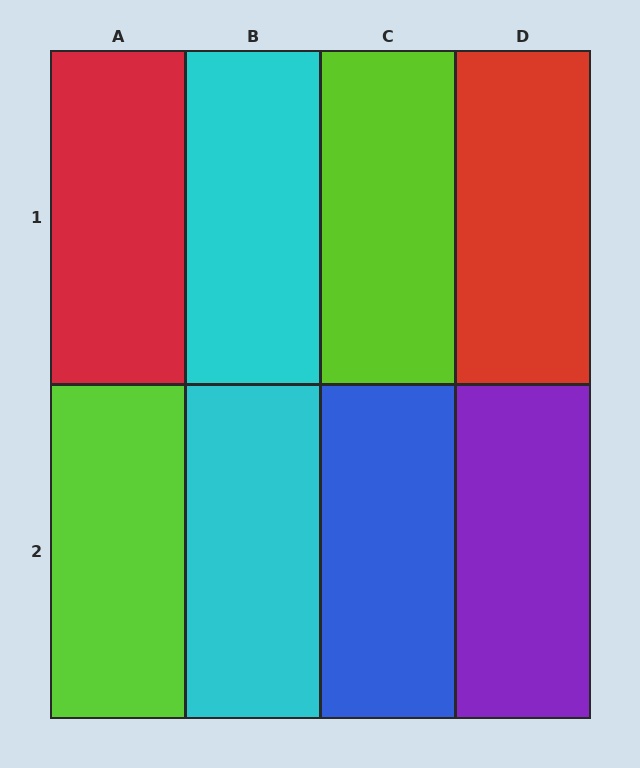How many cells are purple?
1 cell is purple.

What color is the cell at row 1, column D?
Red.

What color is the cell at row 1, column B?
Cyan.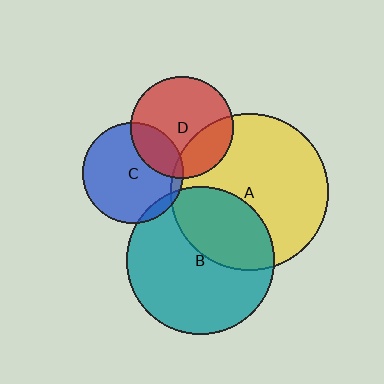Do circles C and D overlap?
Yes.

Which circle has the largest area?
Circle A (yellow).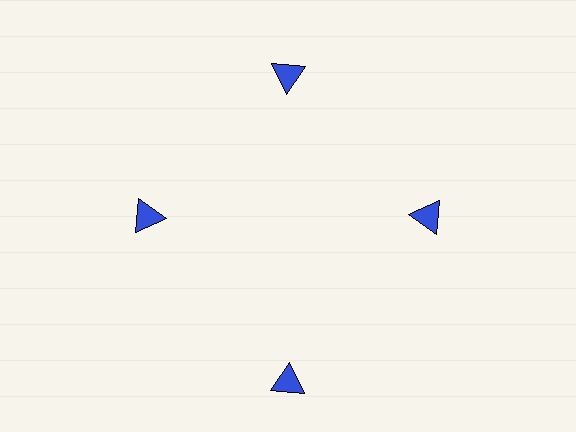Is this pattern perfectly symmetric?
No. The 4 blue triangles are arranged in a ring, but one element near the 6 o'clock position is pushed outward from the center, breaking the 4-fold rotational symmetry.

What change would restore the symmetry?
The symmetry would be restored by moving it inward, back onto the ring so that all 4 triangles sit at equal angles and equal distance from the center.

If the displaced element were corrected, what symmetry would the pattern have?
It would have 4-fold rotational symmetry — the pattern would map onto itself every 90 degrees.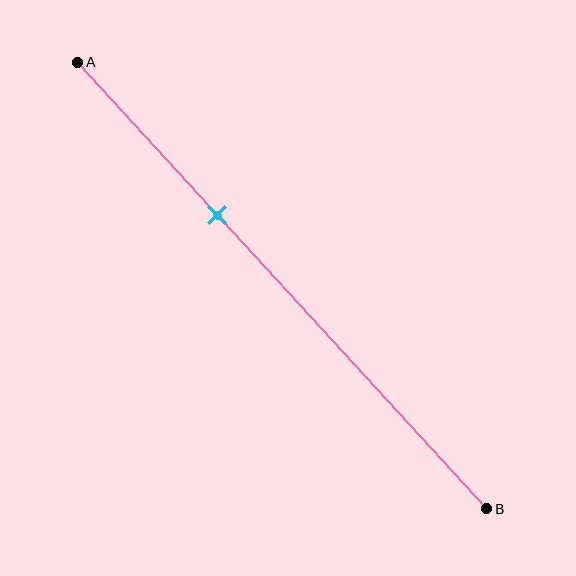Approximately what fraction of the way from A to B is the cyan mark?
The cyan mark is approximately 35% of the way from A to B.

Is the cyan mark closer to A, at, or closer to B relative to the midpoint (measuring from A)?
The cyan mark is closer to point A than the midpoint of segment AB.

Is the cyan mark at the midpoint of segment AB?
No, the mark is at about 35% from A, not at the 50% midpoint.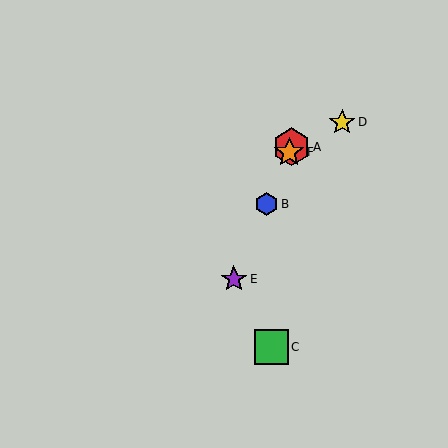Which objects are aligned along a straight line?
Objects A, B, E, F are aligned along a straight line.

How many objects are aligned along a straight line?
4 objects (A, B, E, F) are aligned along a straight line.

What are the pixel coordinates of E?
Object E is at (234, 279).